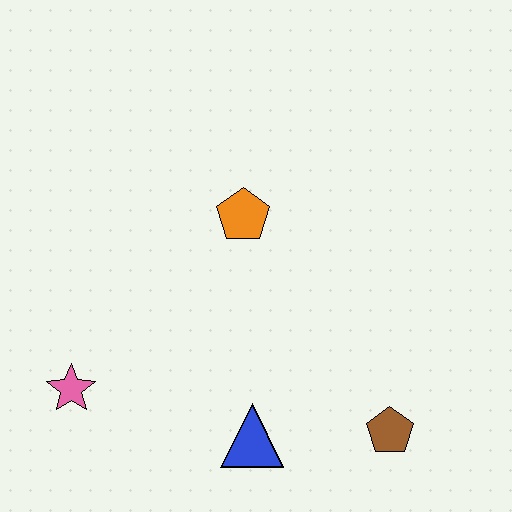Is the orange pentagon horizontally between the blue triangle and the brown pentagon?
No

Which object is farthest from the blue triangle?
The orange pentagon is farthest from the blue triangle.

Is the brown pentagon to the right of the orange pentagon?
Yes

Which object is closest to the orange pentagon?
The blue triangle is closest to the orange pentagon.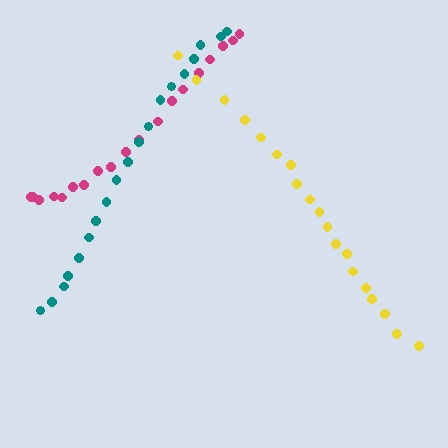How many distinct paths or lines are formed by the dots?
There are 3 distinct paths.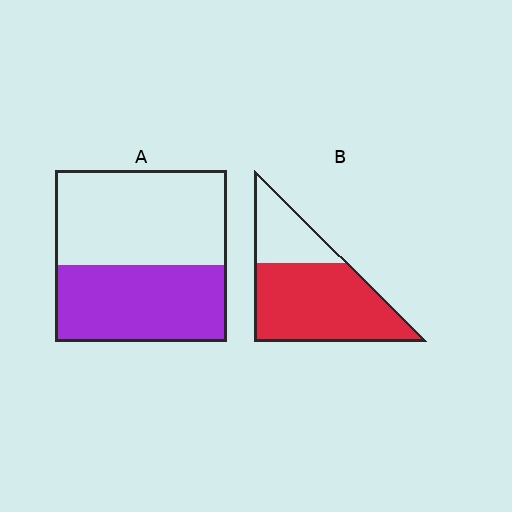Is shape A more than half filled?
No.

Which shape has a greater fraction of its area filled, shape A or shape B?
Shape B.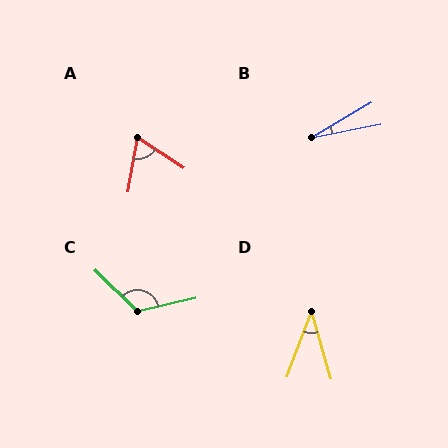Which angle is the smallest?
B, at approximately 19 degrees.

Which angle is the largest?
C, at approximately 123 degrees.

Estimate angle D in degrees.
Approximately 37 degrees.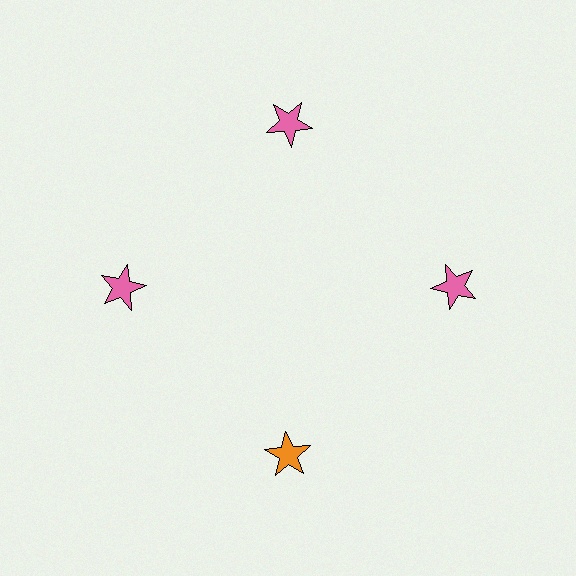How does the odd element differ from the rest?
It has a different color: orange instead of pink.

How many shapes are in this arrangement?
There are 4 shapes arranged in a ring pattern.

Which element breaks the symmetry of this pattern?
The orange star at roughly the 6 o'clock position breaks the symmetry. All other shapes are pink stars.